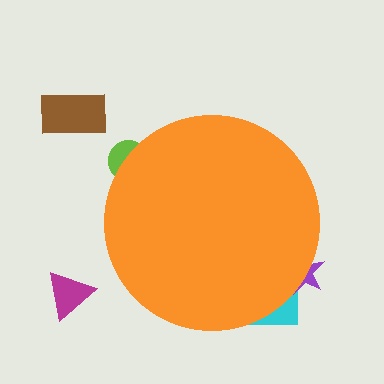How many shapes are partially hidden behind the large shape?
3 shapes are partially hidden.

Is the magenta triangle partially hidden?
No, the magenta triangle is fully visible.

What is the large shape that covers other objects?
An orange circle.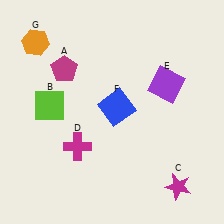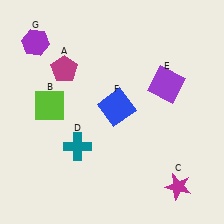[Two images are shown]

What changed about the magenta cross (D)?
In Image 1, D is magenta. In Image 2, it changed to teal.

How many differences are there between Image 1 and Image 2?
There are 2 differences between the two images.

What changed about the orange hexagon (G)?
In Image 1, G is orange. In Image 2, it changed to purple.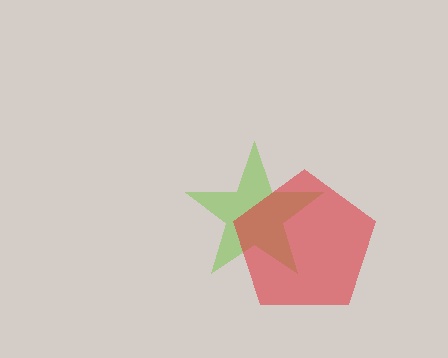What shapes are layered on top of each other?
The layered shapes are: a lime star, a red pentagon.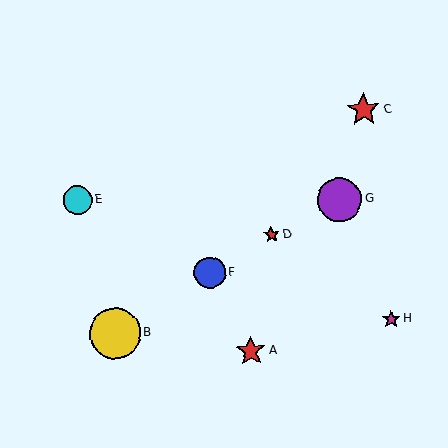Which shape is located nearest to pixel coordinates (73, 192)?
The cyan circle (labeled E) at (77, 200) is nearest to that location.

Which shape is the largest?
The yellow circle (labeled B) is the largest.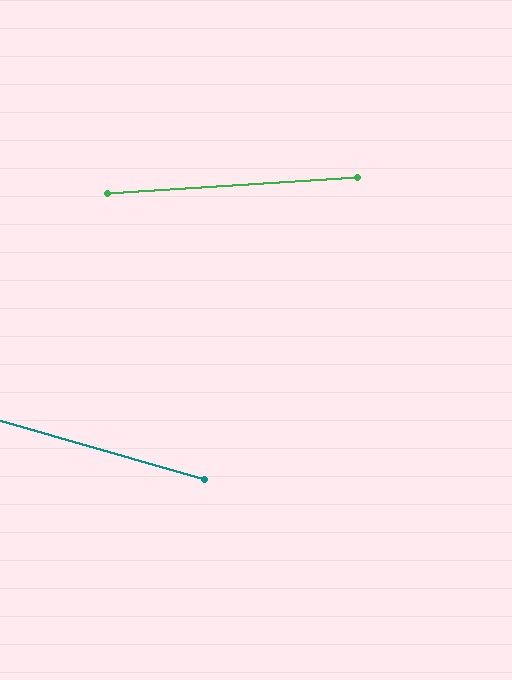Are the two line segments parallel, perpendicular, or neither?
Neither parallel nor perpendicular — they differ by about 20°.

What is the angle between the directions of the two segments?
Approximately 20 degrees.